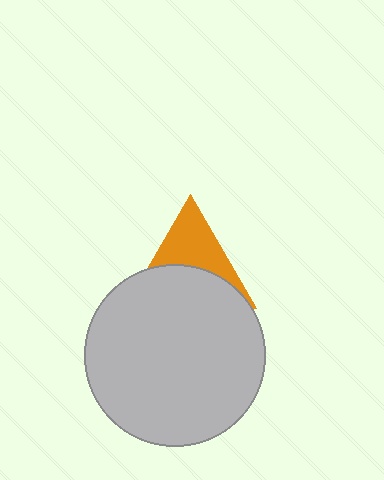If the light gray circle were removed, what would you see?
You would see the complete orange triangle.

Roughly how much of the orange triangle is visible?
About half of it is visible (roughly 45%).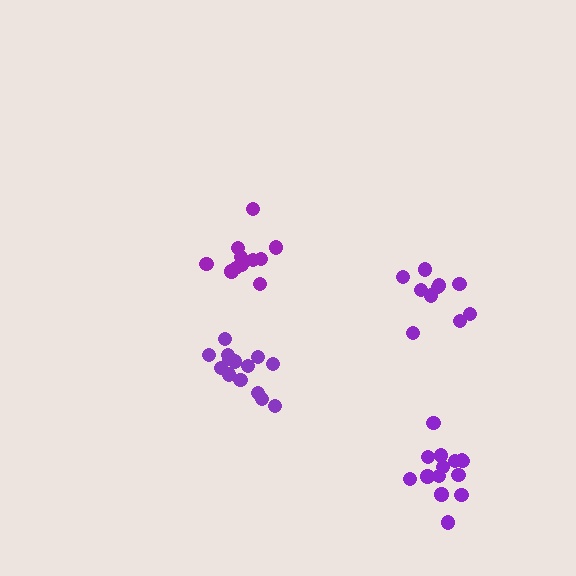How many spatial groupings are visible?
There are 4 spatial groupings.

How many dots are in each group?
Group 1: 14 dots, Group 2: 14 dots, Group 3: 11 dots, Group 4: 10 dots (49 total).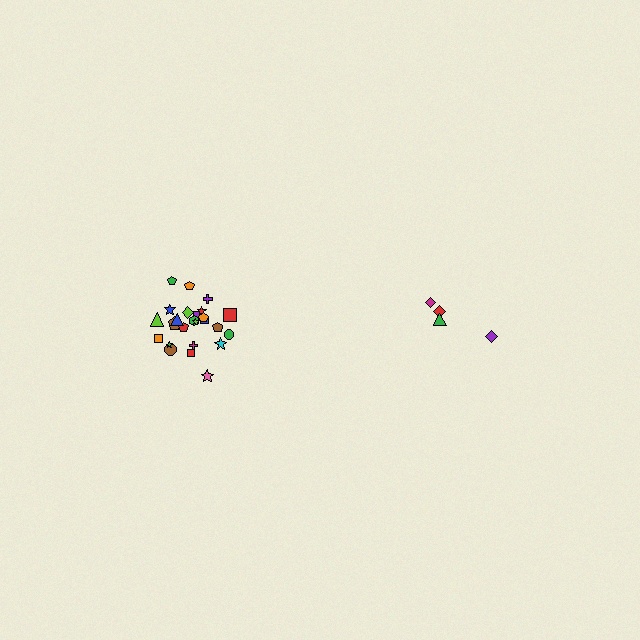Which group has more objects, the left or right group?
The left group.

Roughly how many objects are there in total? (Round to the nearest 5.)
Roughly 30 objects in total.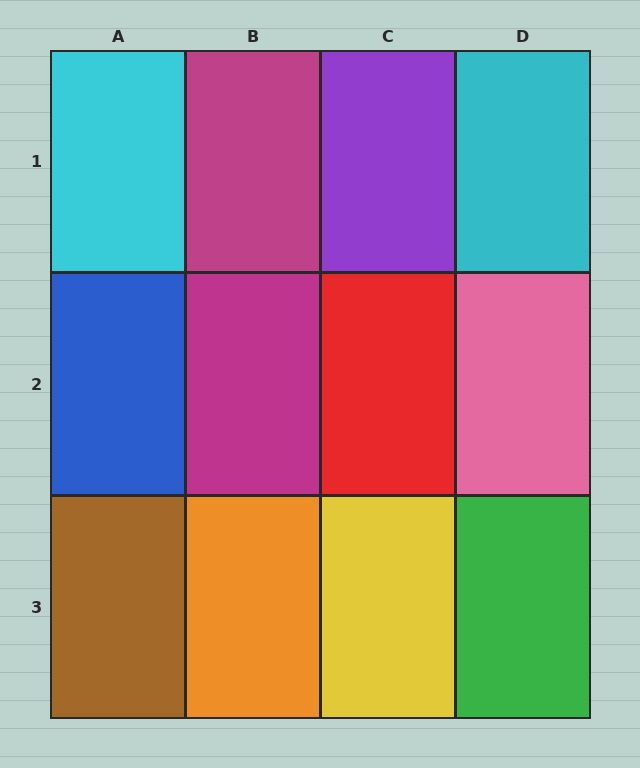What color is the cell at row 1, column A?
Cyan.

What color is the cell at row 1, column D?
Cyan.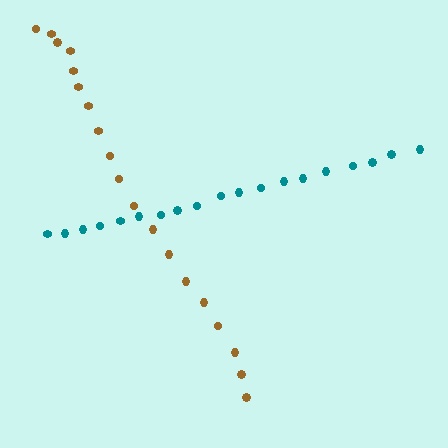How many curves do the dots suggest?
There are 2 distinct paths.